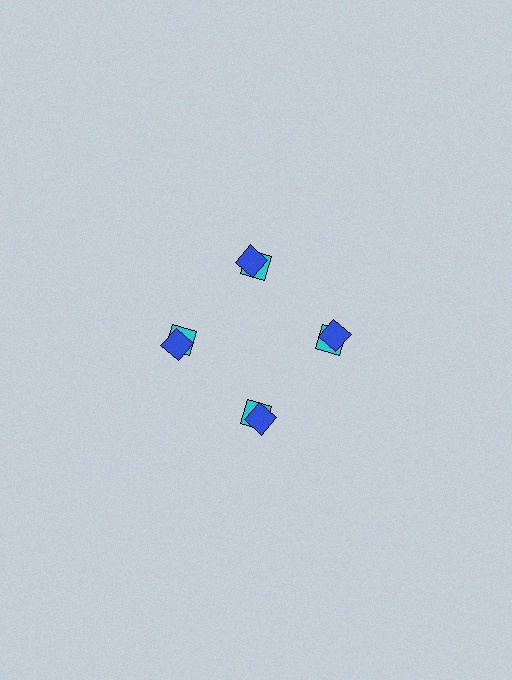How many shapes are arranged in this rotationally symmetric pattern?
There are 8 shapes, arranged in 4 groups of 2.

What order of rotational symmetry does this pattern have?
This pattern has 4-fold rotational symmetry.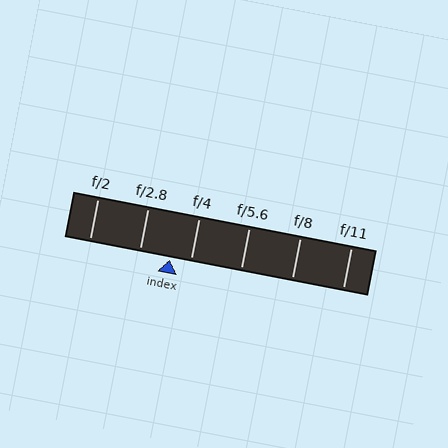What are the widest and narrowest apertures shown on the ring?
The widest aperture shown is f/2 and the narrowest is f/11.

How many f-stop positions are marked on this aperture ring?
There are 6 f-stop positions marked.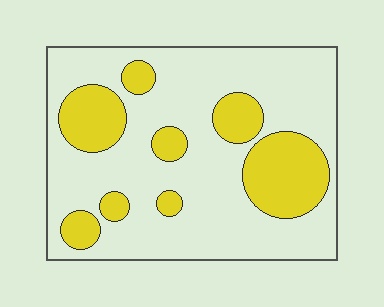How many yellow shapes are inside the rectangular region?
8.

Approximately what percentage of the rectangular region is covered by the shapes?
Approximately 25%.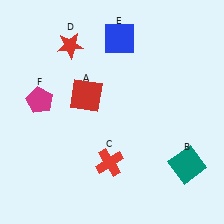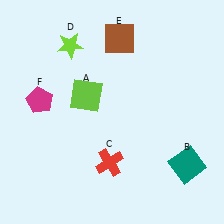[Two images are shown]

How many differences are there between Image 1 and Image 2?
There are 3 differences between the two images.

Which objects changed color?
A changed from red to lime. D changed from red to lime. E changed from blue to brown.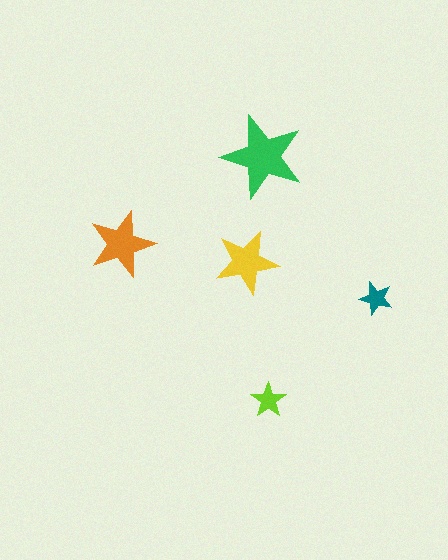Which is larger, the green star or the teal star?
The green one.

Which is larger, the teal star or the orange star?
The orange one.